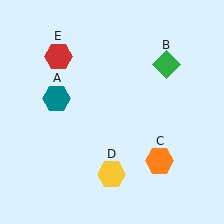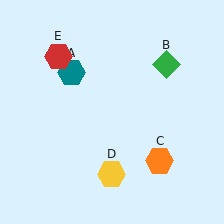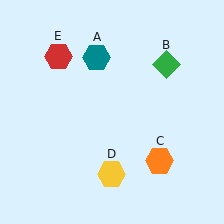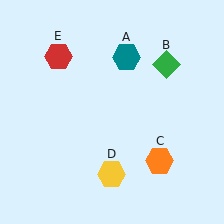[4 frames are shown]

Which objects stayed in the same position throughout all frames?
Green diamond (object B) and orange hexagon (object C) and yellow hexagon (object D) and red hexagon (object E) remained stationary.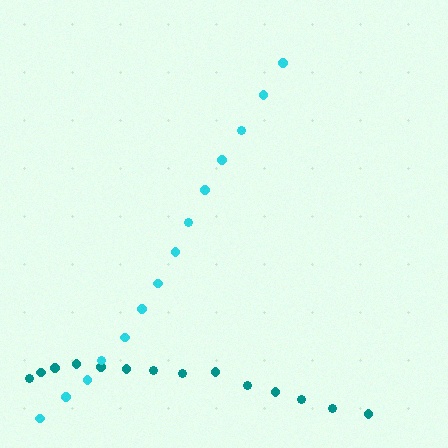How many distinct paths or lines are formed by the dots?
There are 2 distinct paths.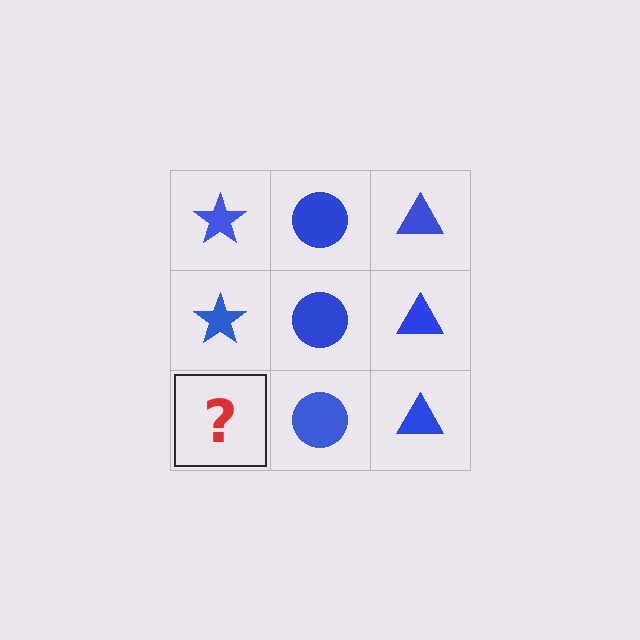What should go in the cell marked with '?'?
The missing cell should contain a blue star.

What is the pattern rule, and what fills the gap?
The rule is that each column has a consistent shape. The gap should be filled with a blue star.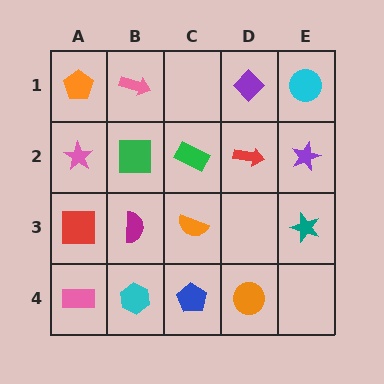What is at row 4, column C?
A blue pentagon.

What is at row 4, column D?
An orange circle.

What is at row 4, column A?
A pink rectangle.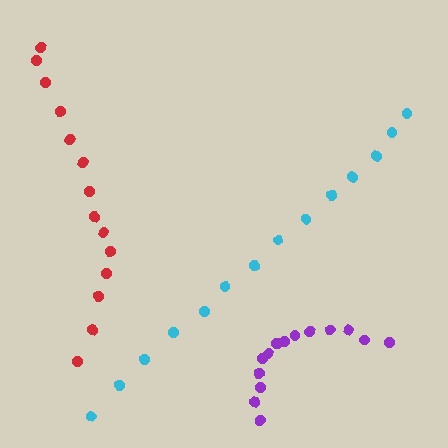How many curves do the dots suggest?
There are 3 distinct paths.